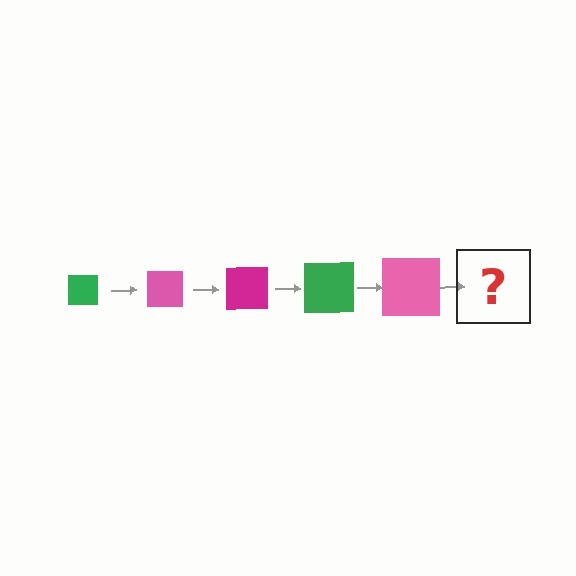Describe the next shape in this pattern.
It should be a magenta square, larger than the previous one.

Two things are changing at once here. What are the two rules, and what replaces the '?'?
The two rules are that the square grows larger each step and the color cycles through green, pink, and magenta. The '?' should be a magenta square, larger than the previous one.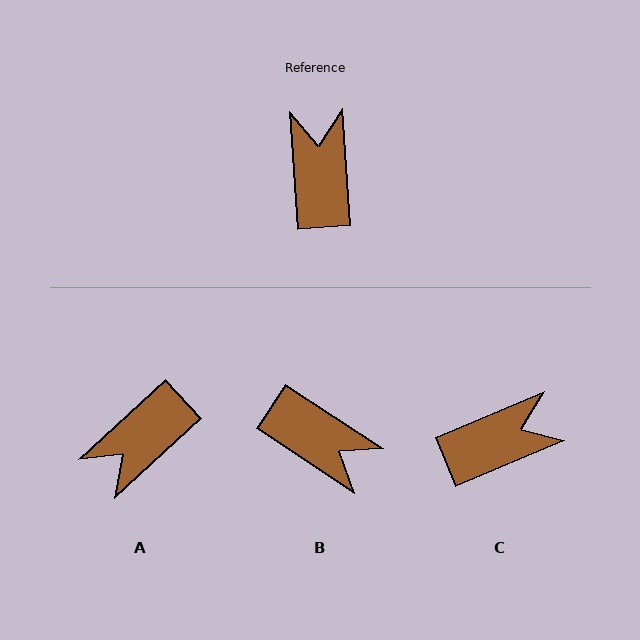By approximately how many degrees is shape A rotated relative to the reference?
Approximately 128 degrees counter-clockwise.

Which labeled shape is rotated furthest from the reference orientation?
A, about 128 degrees away.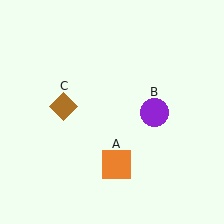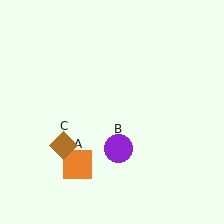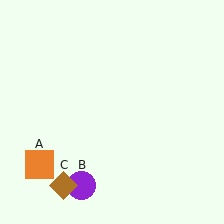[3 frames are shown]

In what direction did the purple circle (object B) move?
The purple circle (object B) moved down and to the left.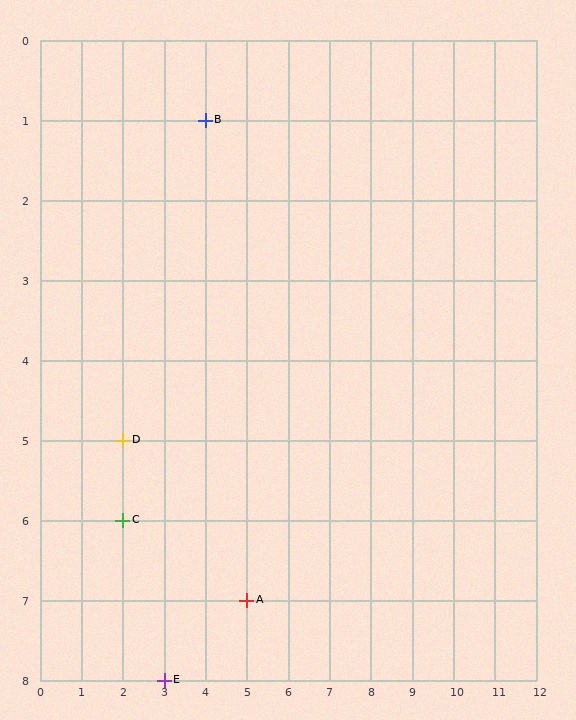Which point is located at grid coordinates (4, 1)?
Point B is at (4, 1).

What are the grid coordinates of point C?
Point C is at grid coordinates (2, 6).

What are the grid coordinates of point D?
Point D is at grid coordinates (2, 5).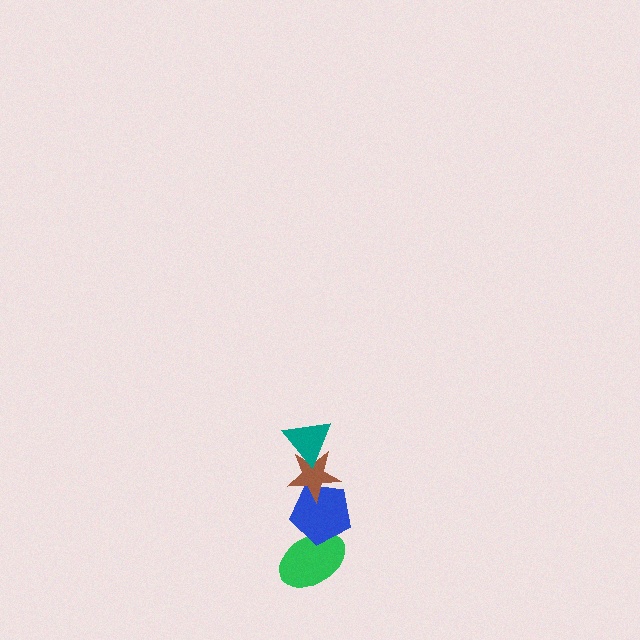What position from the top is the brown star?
The brown star is 2nd from the top.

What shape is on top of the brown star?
The teal triangle is on top of the brown star.